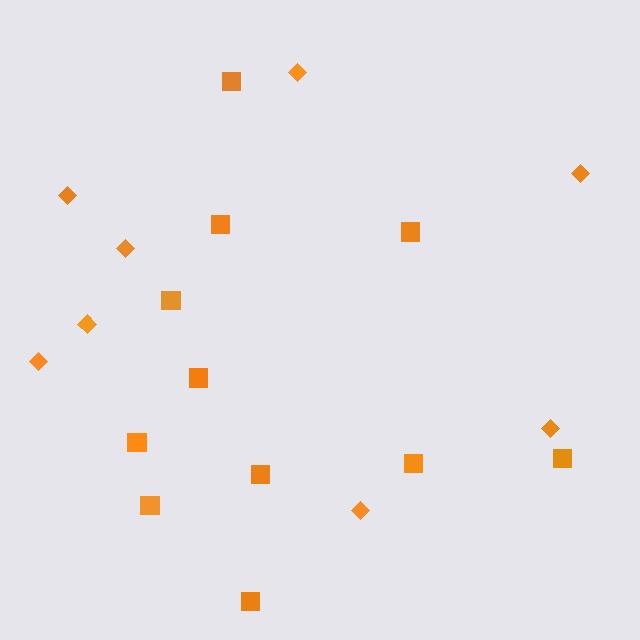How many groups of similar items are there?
There are 2 groups: one group of diamonds (8) and one group of squares (11).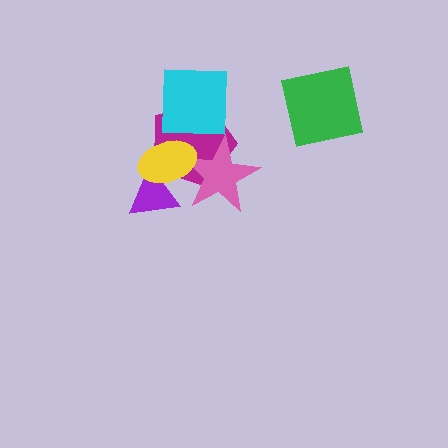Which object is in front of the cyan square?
The yellow ellipse is in front of the cyan square.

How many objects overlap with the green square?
0 objects overlap with the green square.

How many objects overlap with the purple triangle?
2 objects overlap with the purple triangle.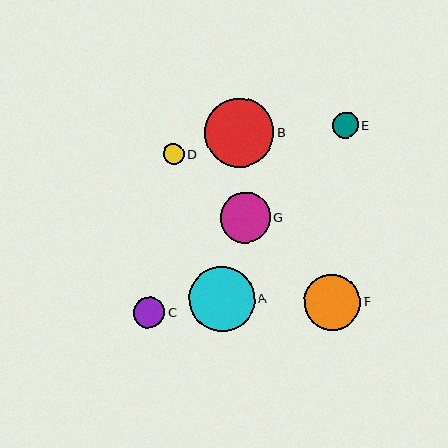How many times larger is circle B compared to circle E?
Circle B is approximately 2.7 times the size of circle E.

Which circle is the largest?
Circle B is the largest with a size of approximately 69 pixels.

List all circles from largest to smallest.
From largest to smallest: B, A, F, G, C, E, D.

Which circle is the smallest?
Circle D is the smallest with a size of approximately 20 pixels.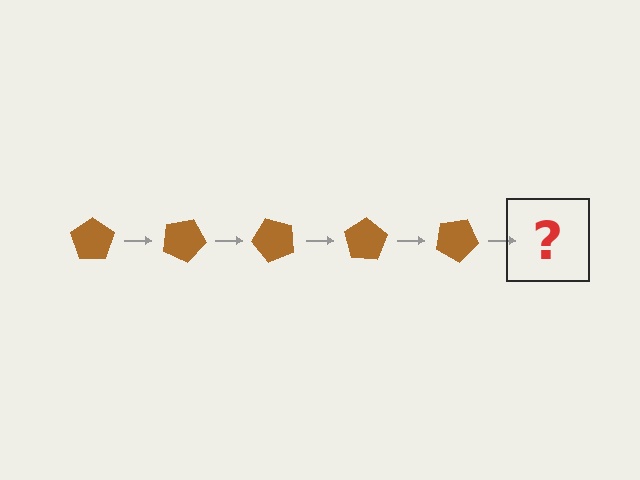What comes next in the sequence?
The next element should be a brown pentagon rotated 125 degrees.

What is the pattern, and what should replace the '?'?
The pattern is that the pentagon rotates 25 degrees each step. The '?' should be a brown pentagon rotated 125 degrees.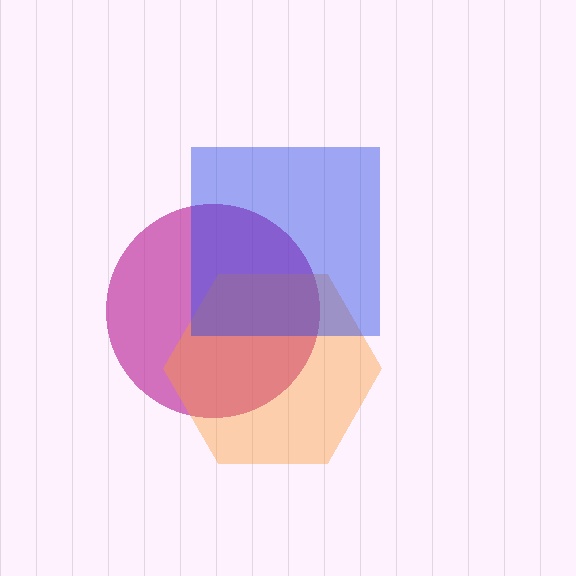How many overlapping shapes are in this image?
There are 3 overlapping shapes in the image.